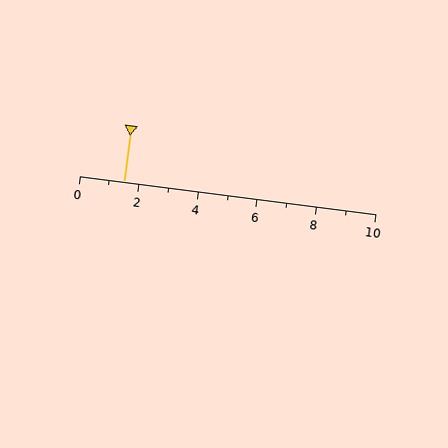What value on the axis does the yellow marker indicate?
The marker indicates approximately 1.5.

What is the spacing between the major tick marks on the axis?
The major ticks are spaced 2 apart.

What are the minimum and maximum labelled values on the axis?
The axis runs from 0 to 10.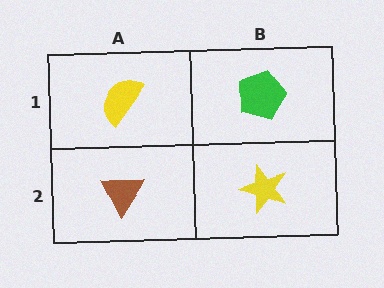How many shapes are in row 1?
2 shapes.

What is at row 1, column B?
A green pentagon.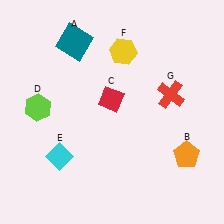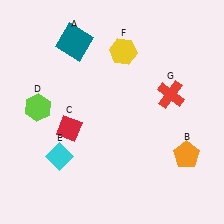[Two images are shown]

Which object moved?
The red diamond (C) moved left.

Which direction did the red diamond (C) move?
The red diamond (C) moved left.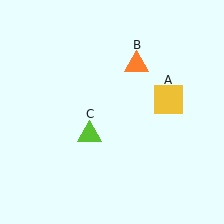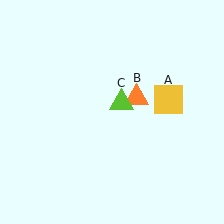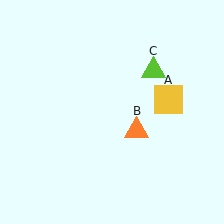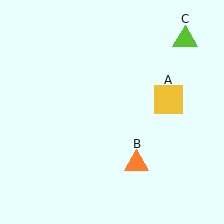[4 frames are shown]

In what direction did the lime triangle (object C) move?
The lime triangle (object C) moved up and to the right.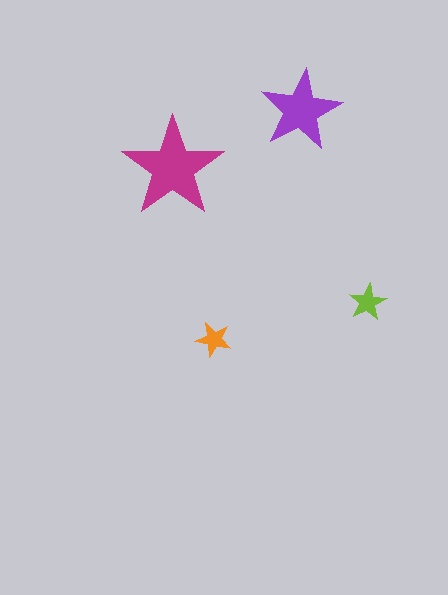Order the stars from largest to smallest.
the magenta one, the purple one, the lime one, the orange one.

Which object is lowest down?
The orange star is bottommost.